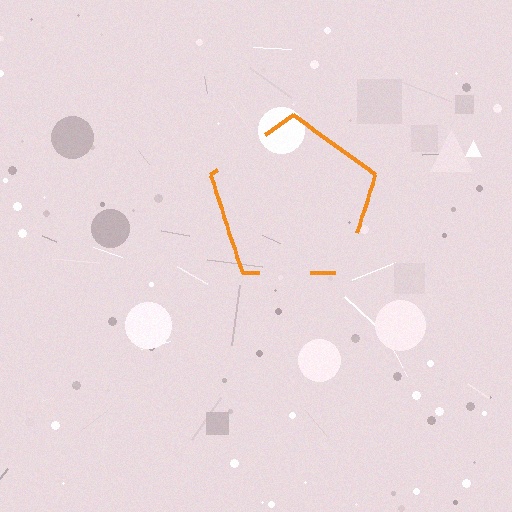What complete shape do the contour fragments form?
The contour fragments form a pentagon.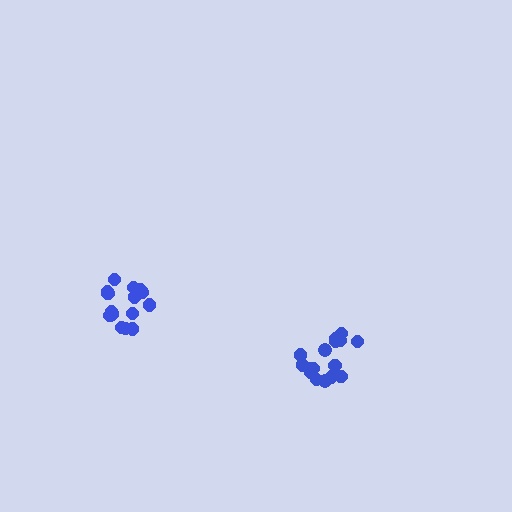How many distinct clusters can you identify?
There are 2 distinct clusters.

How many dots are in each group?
Group 1: 16 dots, Group 2: 16 dots (32 total).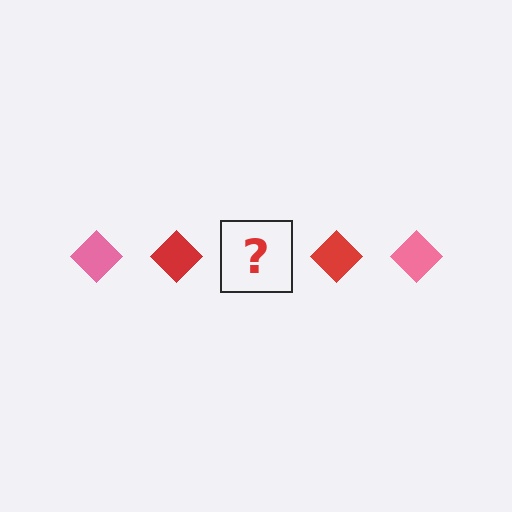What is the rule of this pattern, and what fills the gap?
The rule is that the pattern cycles through pink, red diamonds. The gap should be filled with a pink diamond.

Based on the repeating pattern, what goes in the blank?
The blank should be a pink diamond.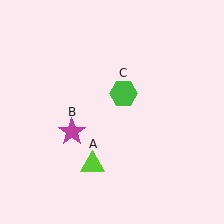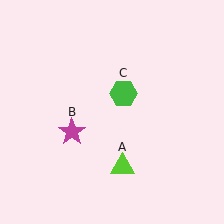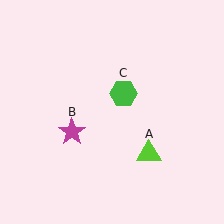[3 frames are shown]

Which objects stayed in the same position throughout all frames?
Magenta star (object B) and green hexagon (object C) remained stationary.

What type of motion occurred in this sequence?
The lime triangle (object A) rotated counterclockwise around the center of the scene.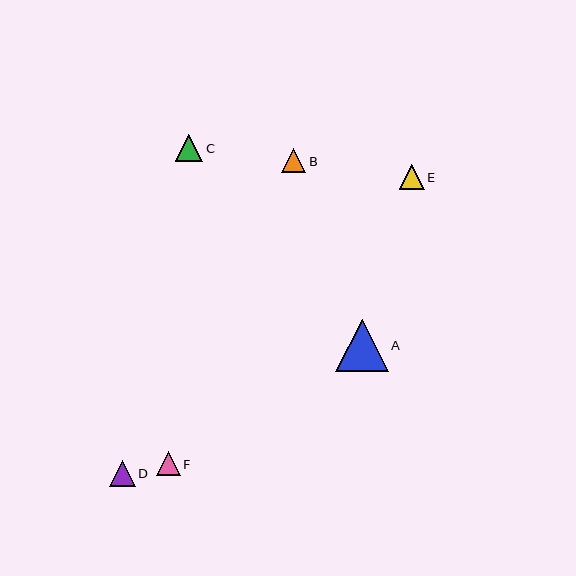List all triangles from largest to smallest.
From largest to smallest: A, C, D, E, B, F.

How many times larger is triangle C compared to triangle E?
Triangle C is approximately 1.1 times the size of triangle E.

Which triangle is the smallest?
Triangle F is the smallest with a size of approximately 23 pixels.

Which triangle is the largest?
Triangle A is the largest with a size of approximately 52 pixels.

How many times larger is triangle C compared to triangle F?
Triangle C is approximately 1.2 times the size of triangle F.